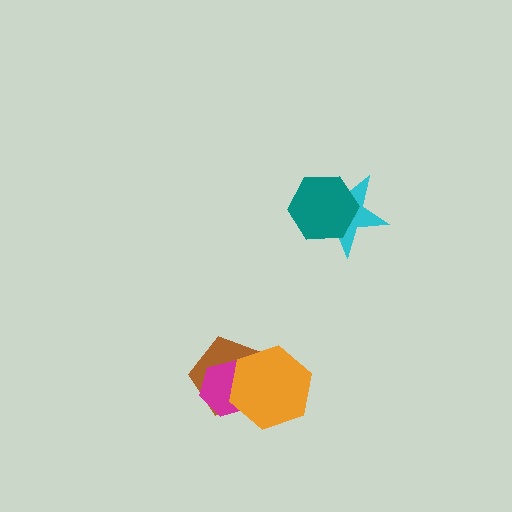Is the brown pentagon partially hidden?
Yes, it is partially covered by another shape.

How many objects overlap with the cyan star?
1 object overlaps with the cyan star.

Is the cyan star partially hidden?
Yes, it is partially covered by another shape.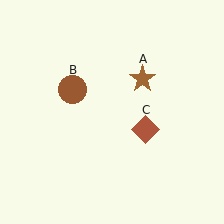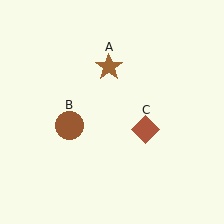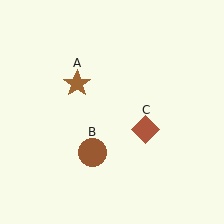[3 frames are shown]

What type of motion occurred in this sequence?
The brown star (object A), brown circle (object B) rotated counterclockwise around the center of the scene.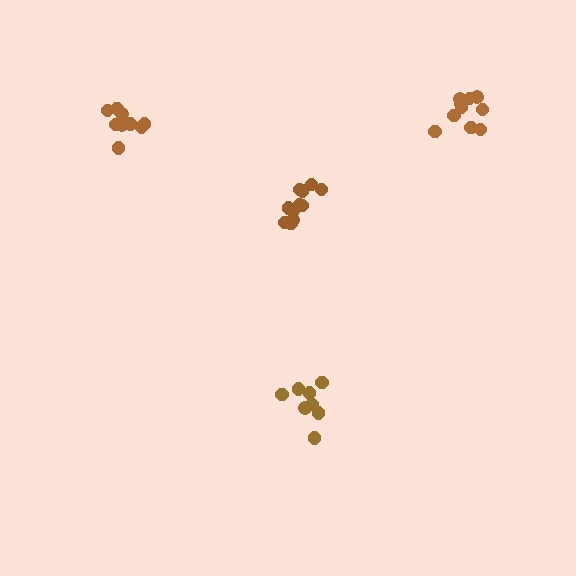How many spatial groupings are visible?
There are 4 spatial groupings.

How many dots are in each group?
Group 1: 9 dots, Group 2: 11 dots, Group 3: 8 dots, Group 4: 10 dots (38 total).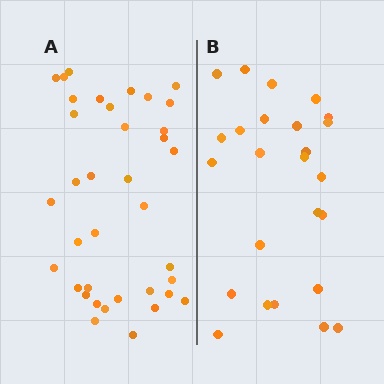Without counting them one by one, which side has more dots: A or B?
Region A (the left region) has more dots.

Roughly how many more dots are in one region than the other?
Region A has roughly 12 or so more dots than region B.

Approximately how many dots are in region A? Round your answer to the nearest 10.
About 40 dots. (The exact count is 37, which rounds to 40.)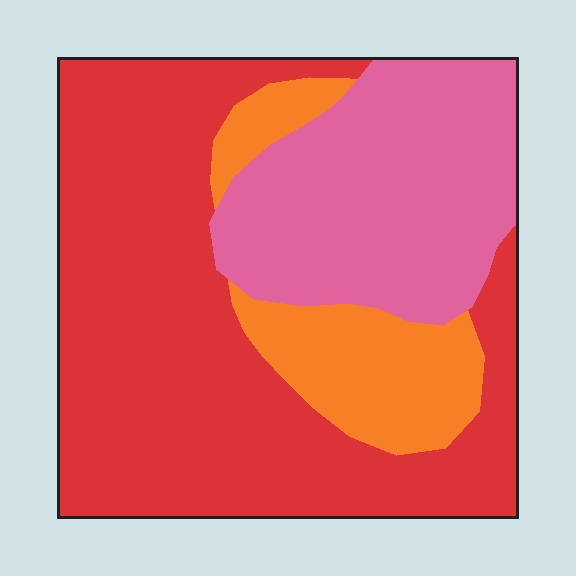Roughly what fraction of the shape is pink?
Pink covers 29% of the shape.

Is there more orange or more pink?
Pink.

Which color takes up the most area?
Red, at roughly 55%.